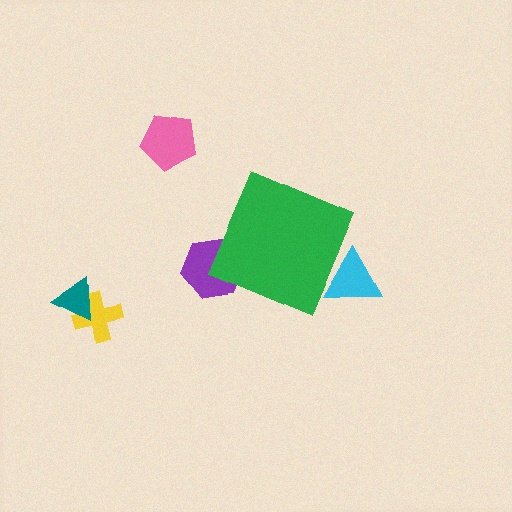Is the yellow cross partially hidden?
No, the yellow cross is fully visible.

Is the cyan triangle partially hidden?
Yes, the cyan triangle is partially hidden behind the green diamond.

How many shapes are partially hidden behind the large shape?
2 shapes are partially hidden.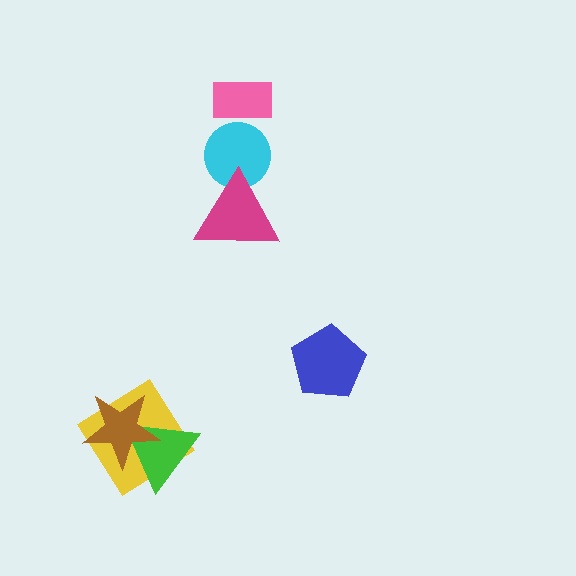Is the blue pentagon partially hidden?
No, no other shape covers it.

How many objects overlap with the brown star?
2 objects overlap with the brown star.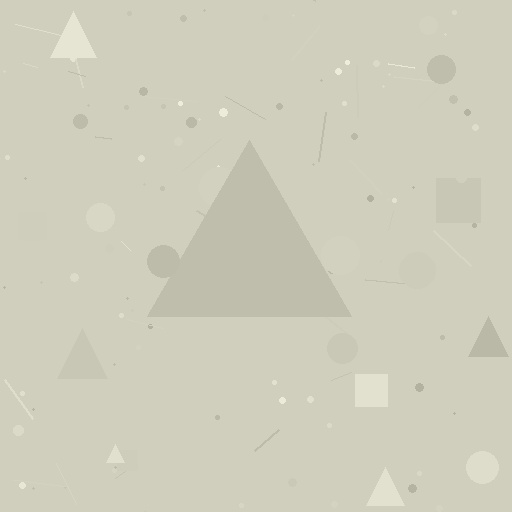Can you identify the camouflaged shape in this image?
The camouflaged shape is a triangle.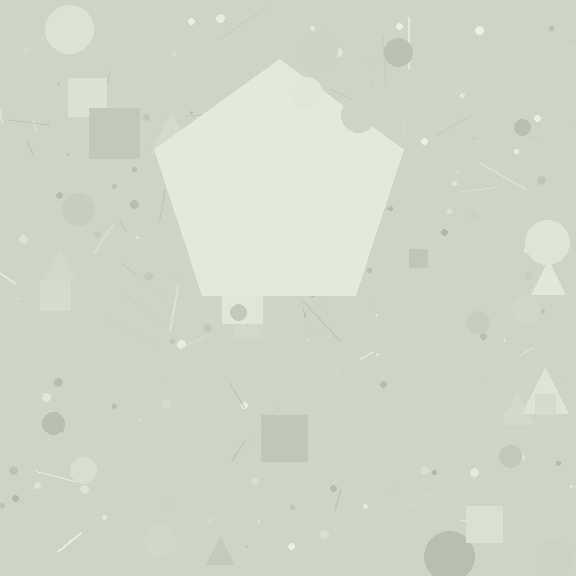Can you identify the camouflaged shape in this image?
The camouflaged shape is a pentagon.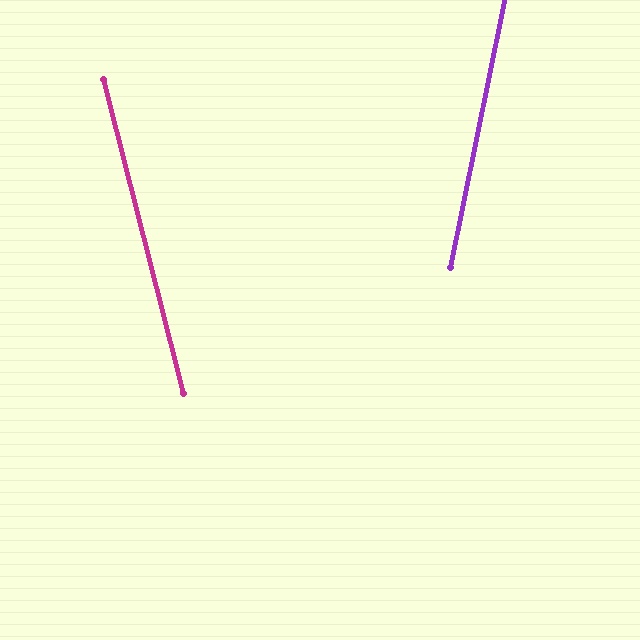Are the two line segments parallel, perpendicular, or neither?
Neither parallel nor perpendicular — they differ by about 26°.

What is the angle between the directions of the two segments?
Approximately 26 degrees.